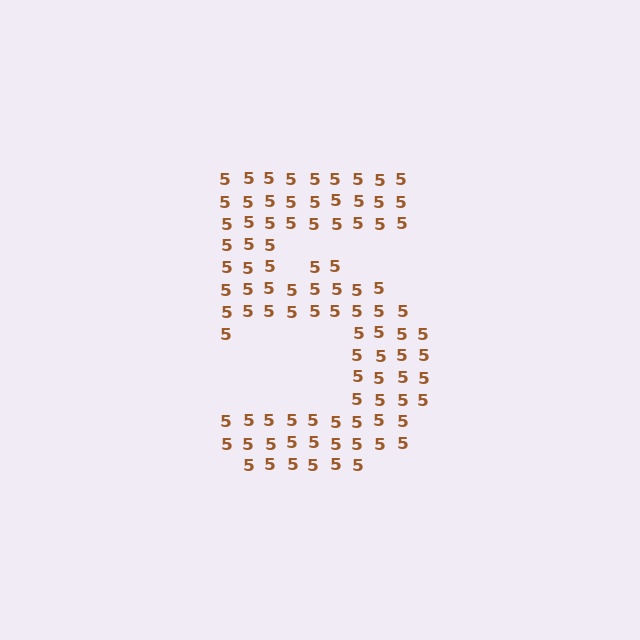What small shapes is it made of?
It is made of small digit 5's.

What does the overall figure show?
The overall figure shows the digit 5.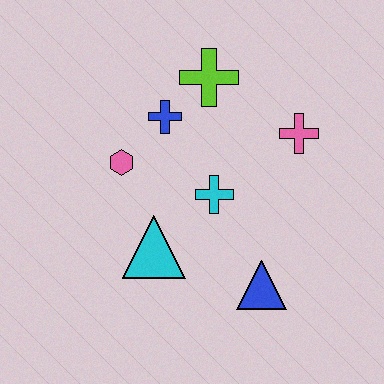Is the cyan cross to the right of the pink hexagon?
Yes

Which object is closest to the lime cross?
The blue cross is closest to the lime cross.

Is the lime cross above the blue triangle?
Yes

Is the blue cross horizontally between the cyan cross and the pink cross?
No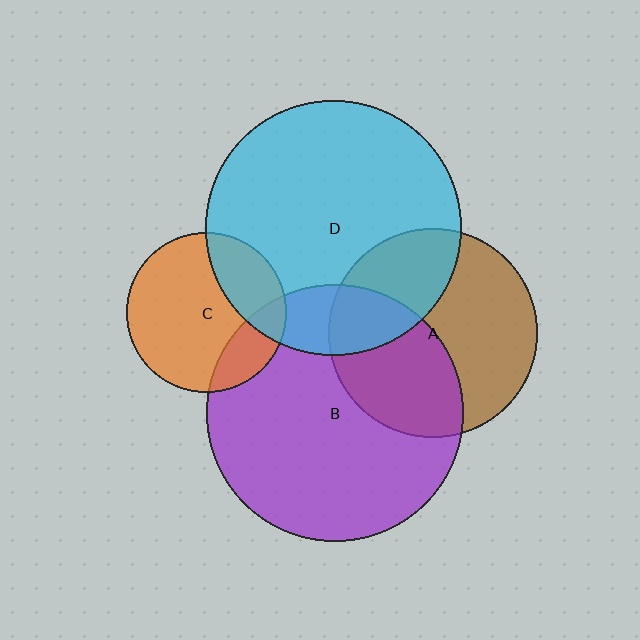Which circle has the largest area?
Circle B (purple).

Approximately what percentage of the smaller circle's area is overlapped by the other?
Approximately 15%.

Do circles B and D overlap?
Yes.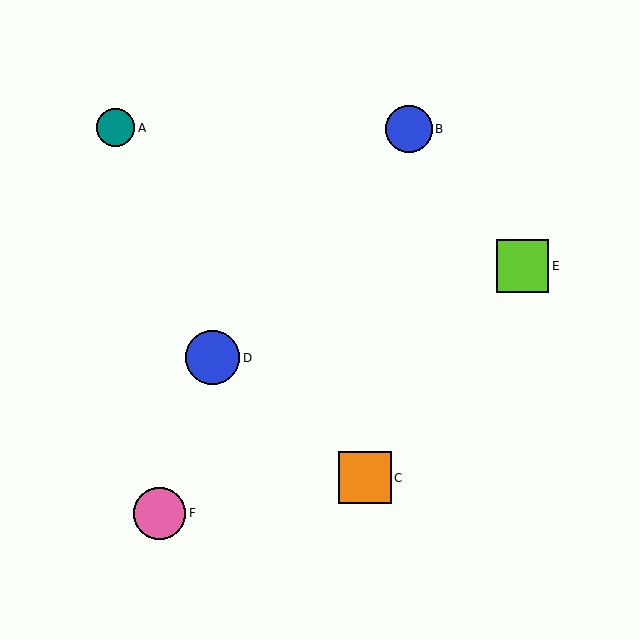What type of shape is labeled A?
Shape A is a teal circle.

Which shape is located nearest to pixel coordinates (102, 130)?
The teal circle (labeled A) at (115, 128) is nearest to that location.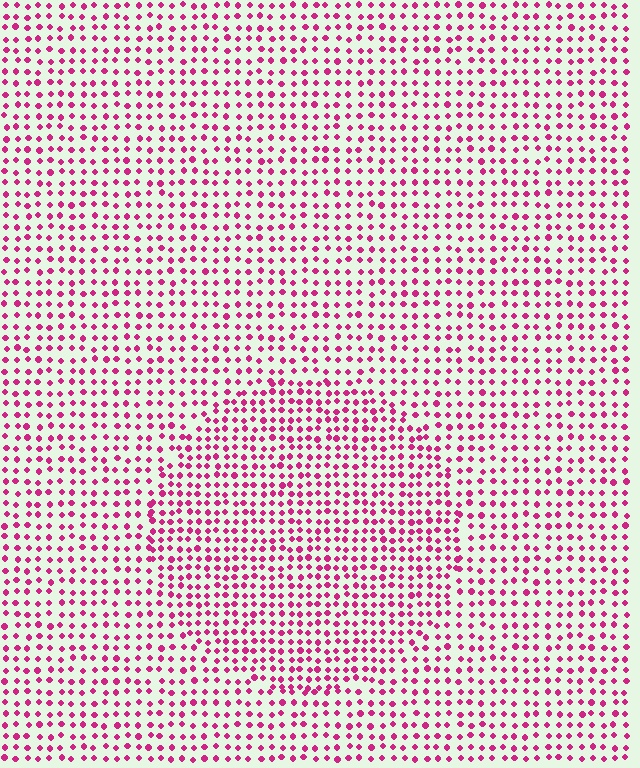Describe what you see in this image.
The image contains small magenta elements arranged at two different densities. A circle-shaped region is visible where the elements are more densely packed than the surrounding area.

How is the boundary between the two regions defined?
The boundary is defined by a change in element density (approximately 1.4x ratio). All elements are the same color, size, and shape.